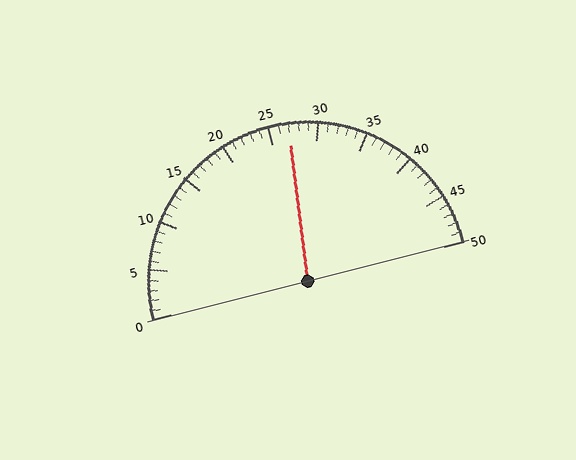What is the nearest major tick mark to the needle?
The nearest major tick mark is 25.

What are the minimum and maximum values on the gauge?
The gauge ranges from 0 to 50.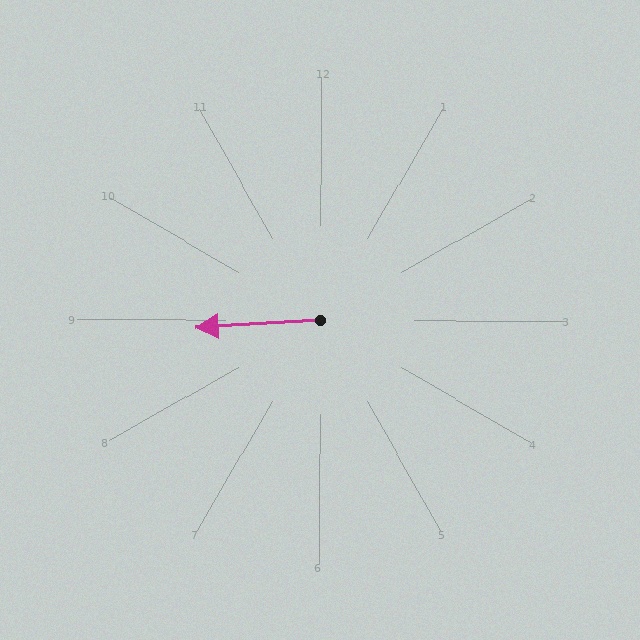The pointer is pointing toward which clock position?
Roughly 9 o'clock.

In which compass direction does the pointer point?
West.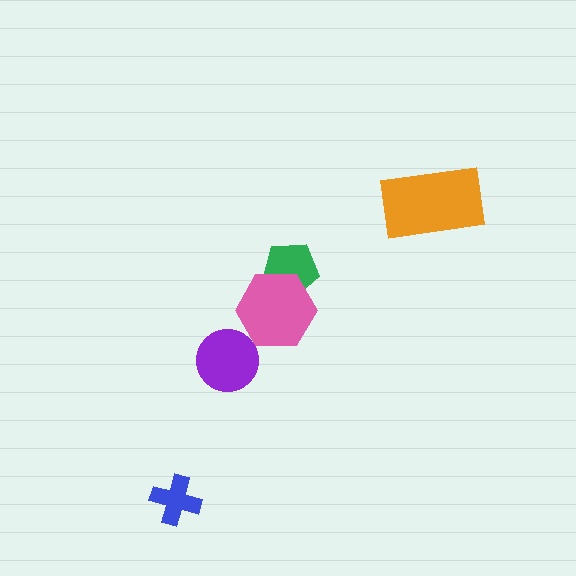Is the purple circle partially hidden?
No, no other shape covers it.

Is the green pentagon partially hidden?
Yes, it is partially covered by another shape.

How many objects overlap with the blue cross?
0 objects overlap with the blue cross.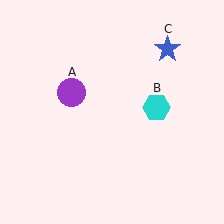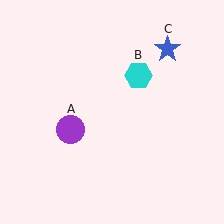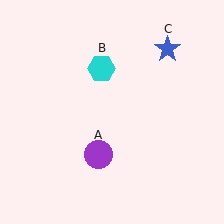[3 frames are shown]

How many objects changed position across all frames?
2 objects changed position: purple circle (object A), cyan hexagon (object B).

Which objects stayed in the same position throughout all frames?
Blue star (object C) remained stationary.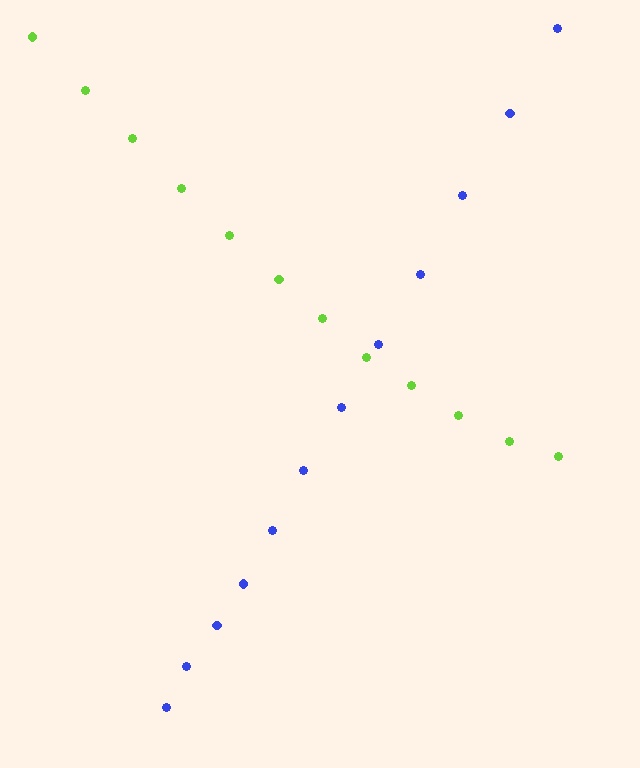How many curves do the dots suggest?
There are 2 distinct paths.